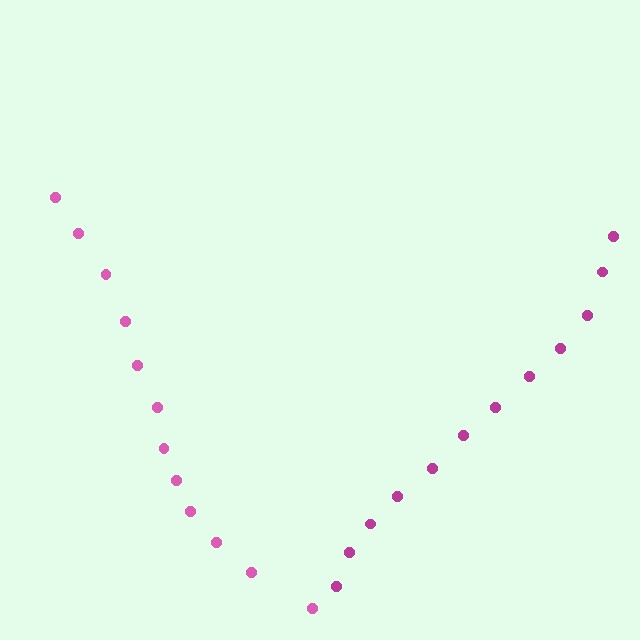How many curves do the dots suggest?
There are 2 distinct paths.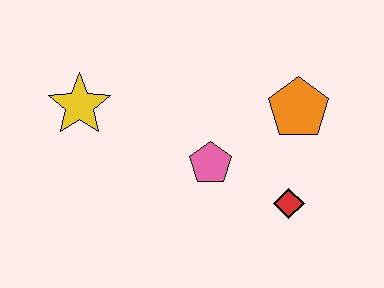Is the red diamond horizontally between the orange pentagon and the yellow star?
Yes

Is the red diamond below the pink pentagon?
Yes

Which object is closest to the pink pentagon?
The red diamond is closest to the pink pentagon.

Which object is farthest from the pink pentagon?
The yellow star is farthest from the pink pentagon.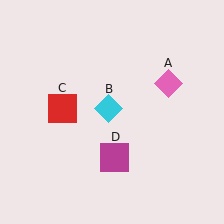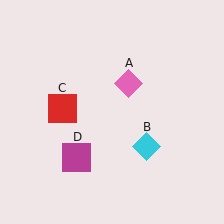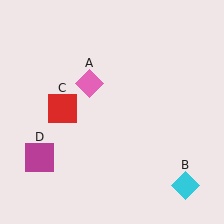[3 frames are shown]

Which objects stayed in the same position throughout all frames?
Red square (object C) remained stationary.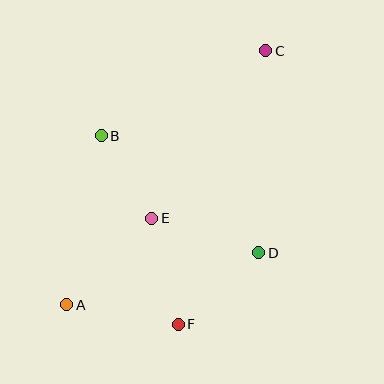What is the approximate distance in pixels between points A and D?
The distance between A and D is approximately 199 pixels.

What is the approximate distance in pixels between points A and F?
The distance between A and F is approximately 113 pixels.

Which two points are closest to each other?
Points B and E are closest to each other.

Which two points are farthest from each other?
Points A and C are farthest from each other.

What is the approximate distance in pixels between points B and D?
The distance between B and D is approximately 196 pixels.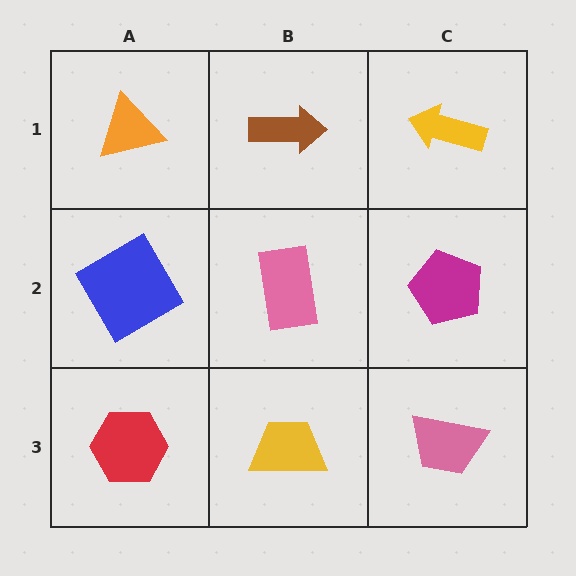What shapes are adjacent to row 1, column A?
A blue diamond (row 2, column A), a brown arrow (row 1, column B).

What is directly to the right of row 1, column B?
A yellow arrow.